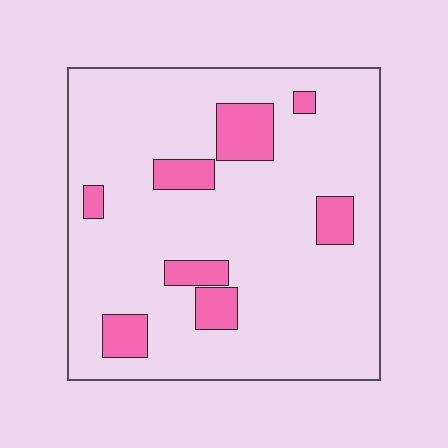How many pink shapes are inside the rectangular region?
8.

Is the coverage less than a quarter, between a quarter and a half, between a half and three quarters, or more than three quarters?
Less than a quarter.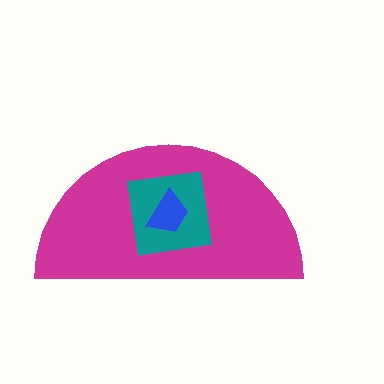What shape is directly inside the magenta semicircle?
The teal square.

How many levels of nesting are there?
3.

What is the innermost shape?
The blue trapezoid.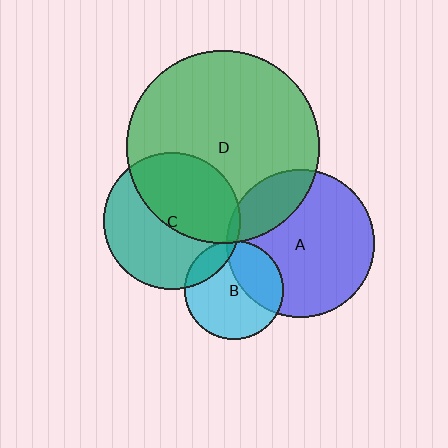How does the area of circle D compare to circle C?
Approximately 2.0 times.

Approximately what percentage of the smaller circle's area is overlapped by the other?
Approximately 20%.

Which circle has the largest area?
Circle D (green).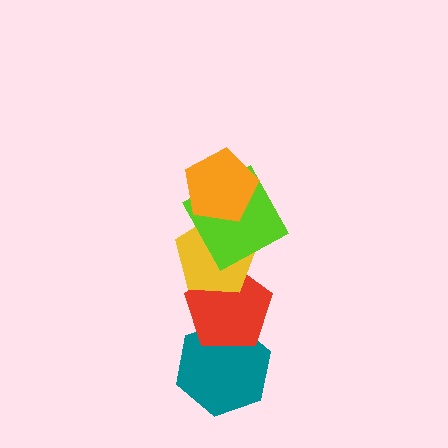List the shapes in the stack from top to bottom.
From top to bottom: the orange pentagon, the lime square, the yellow pentagon, the red pentagon, the teal hexagon.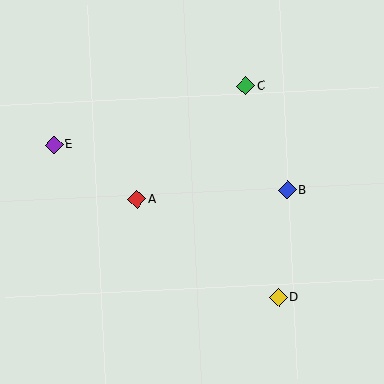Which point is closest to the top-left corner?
Point E is closest to the top-left corner.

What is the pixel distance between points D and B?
The distance between D and B is 108 pixels.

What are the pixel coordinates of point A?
Point A is at (137, 199).